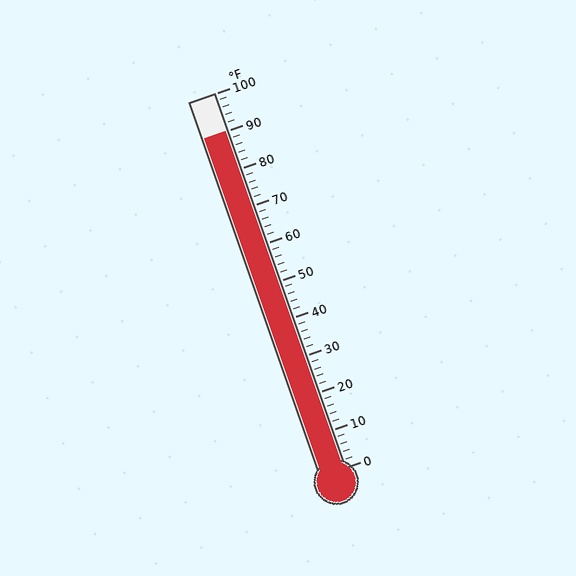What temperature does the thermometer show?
The thermometer shows approximately 90°F.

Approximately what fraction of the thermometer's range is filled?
The thermometer is filled to approximately 90% of its range.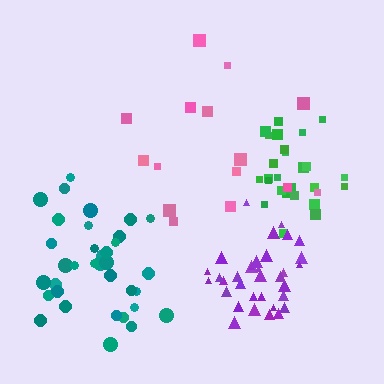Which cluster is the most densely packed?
Purple.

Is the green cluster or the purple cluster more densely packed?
Purple.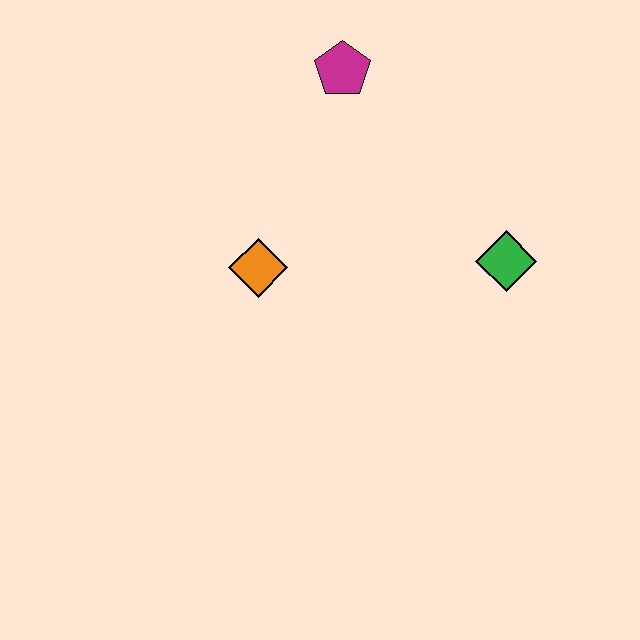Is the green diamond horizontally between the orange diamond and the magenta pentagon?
No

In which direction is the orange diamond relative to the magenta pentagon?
The orange diamond is below the magenta pentagon.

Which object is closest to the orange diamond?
The magenta pentagon is closest to the orange diamond.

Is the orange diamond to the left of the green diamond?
Yes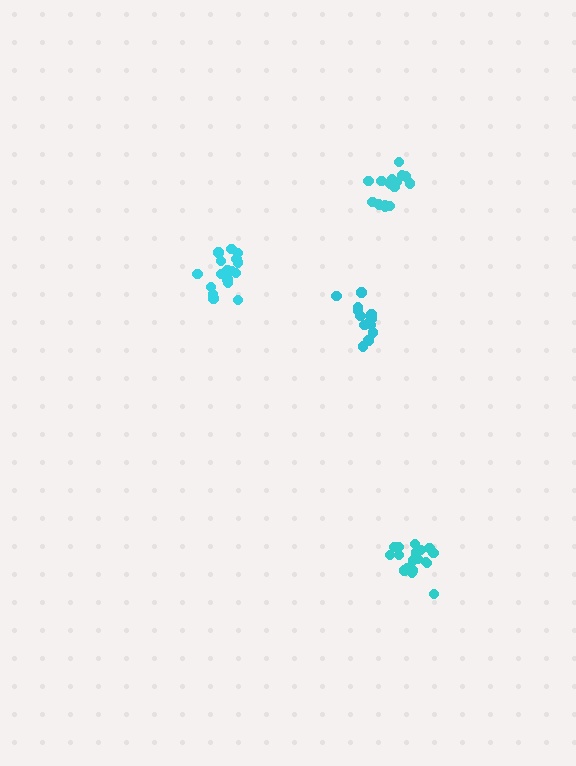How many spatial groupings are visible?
There are 4 spatial groupings.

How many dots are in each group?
Group 1: 15 dots, Group 2: 13 dots, Group 3: 19 dots, Group 4: 17 dots (64 total).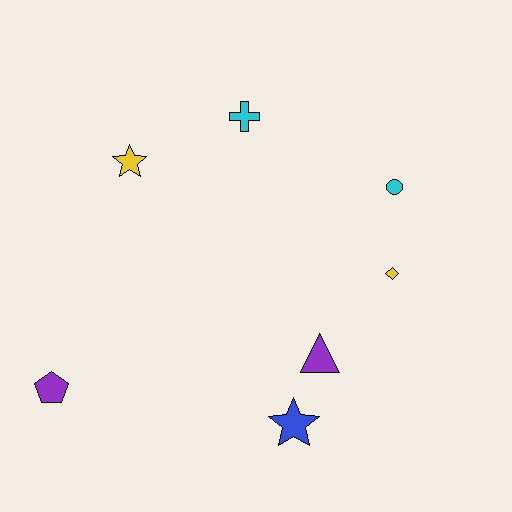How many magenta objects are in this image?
There are no magenta objects.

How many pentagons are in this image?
There is 1 pentagon.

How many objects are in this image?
There are 7 objects.